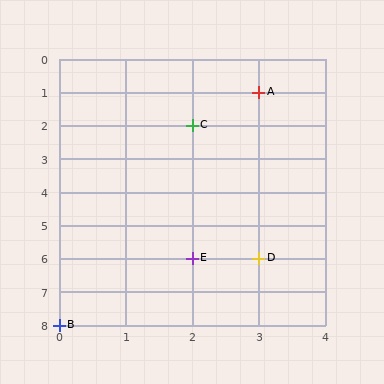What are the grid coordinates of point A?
Point A is at grid coordinates (3, 1).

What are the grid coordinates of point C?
Point C is at grid coordinates (2, 2).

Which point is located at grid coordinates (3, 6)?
Point D is at (3, 6).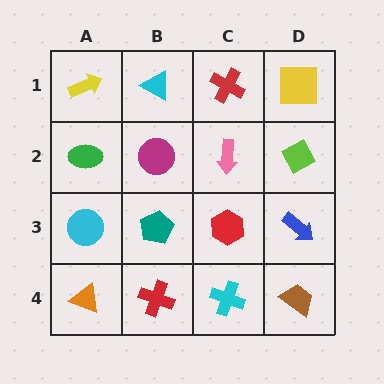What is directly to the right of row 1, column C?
A yellow square.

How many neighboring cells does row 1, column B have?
3.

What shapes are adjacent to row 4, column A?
A cyan circle (row 3, column A), a red cross (row 4, column B).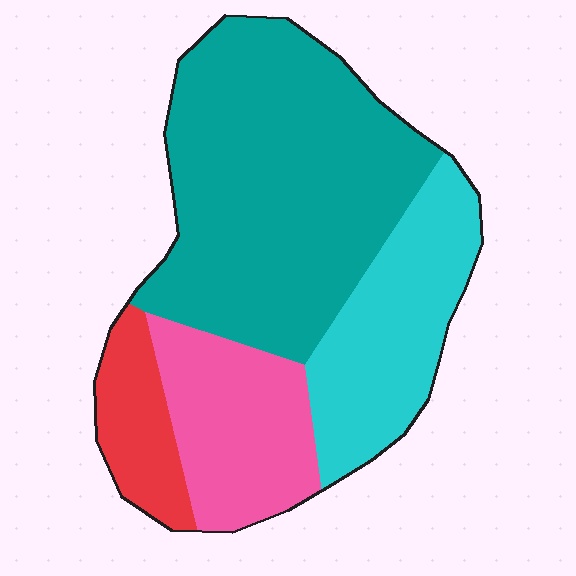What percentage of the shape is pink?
Pink covers 19% of the shape.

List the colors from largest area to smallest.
From largest to smallest: teal, cyan, pink, red.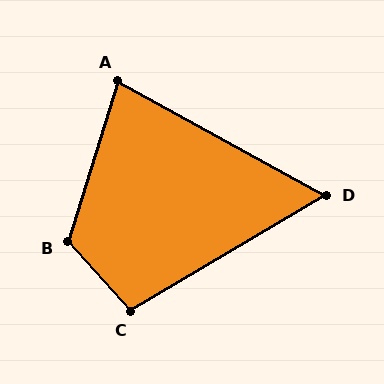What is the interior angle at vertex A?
Approximately 79 degrees (acute).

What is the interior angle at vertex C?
Approximately 101 degrees (obtuse).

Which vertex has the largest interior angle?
B, at approximately 121 degrees.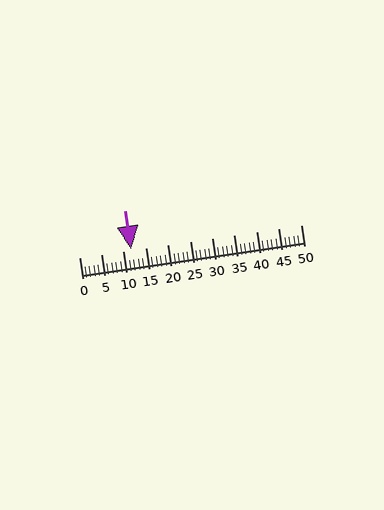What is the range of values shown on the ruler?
The ruler shows values from 0 to 50.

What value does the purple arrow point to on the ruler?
The purple arrow points to approximately 12.